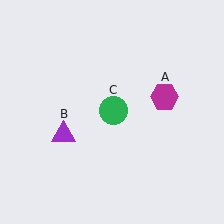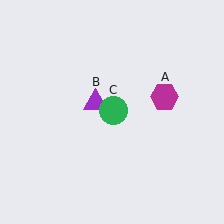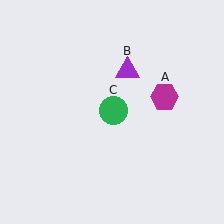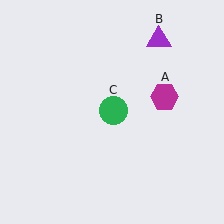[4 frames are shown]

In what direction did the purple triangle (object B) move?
The purple triangle (object B) moved up and to the right.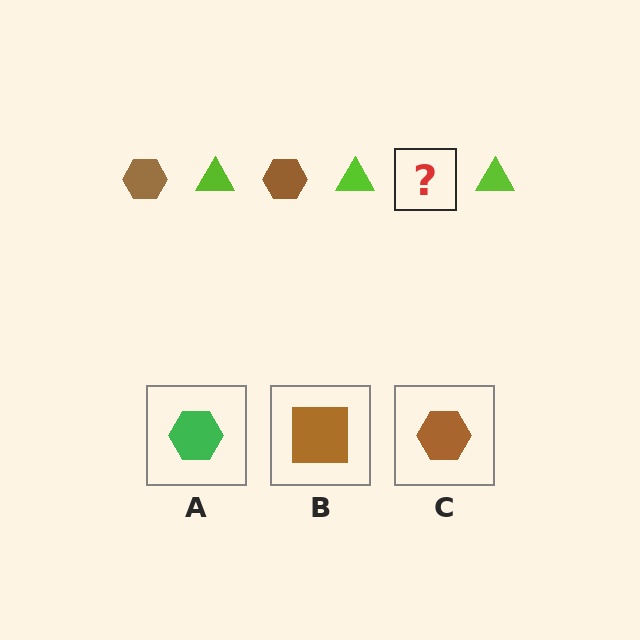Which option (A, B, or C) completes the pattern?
C.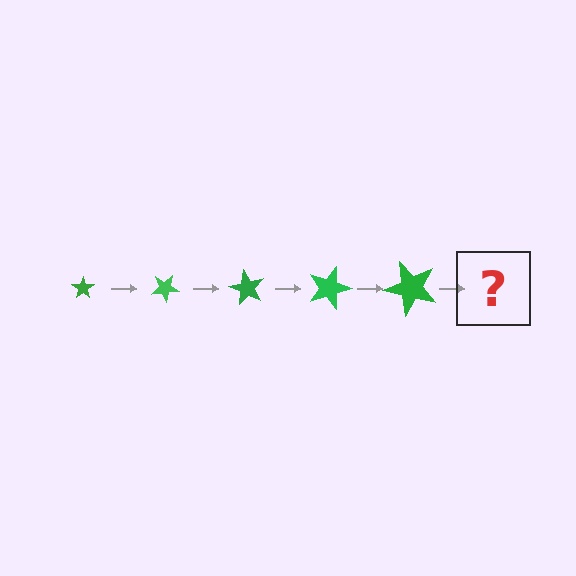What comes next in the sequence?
The next element should be a star, larger than the previous one and rotated 150 degrees from the start.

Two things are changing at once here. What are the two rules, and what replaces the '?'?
The two rules are that the star grows larger each step and it rotates 30 degrees each step. The '?' should be a star, larger than the previous one and rotated 150 degrees from the start.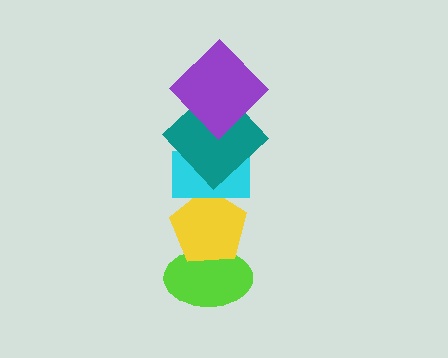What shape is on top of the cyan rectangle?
The teal diamond is on top of the cyan rectangle.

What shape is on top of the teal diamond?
The purple diamond is on top of the teal diamond.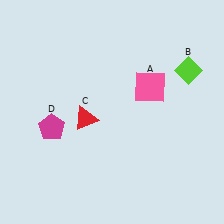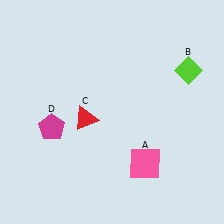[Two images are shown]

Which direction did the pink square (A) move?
The pink square (A) moved down.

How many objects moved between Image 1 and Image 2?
1 object moved between the two images.